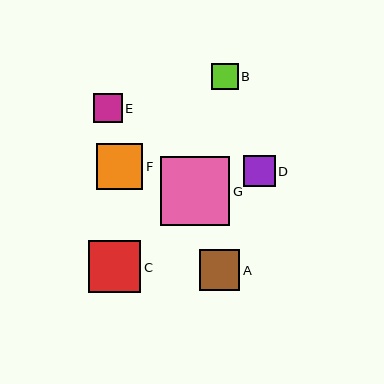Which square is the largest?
Square G is the largest with a size of approximately 69 pixels.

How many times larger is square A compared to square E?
Square A is approximately 1.4 times the size of square E.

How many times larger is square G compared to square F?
Square G is approximately 1.5 times the size of square F.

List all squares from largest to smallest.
From largest to smallest: G, C, F, A, D, E, B.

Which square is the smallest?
Square B is the smallest with a size of approximately 26 pixels.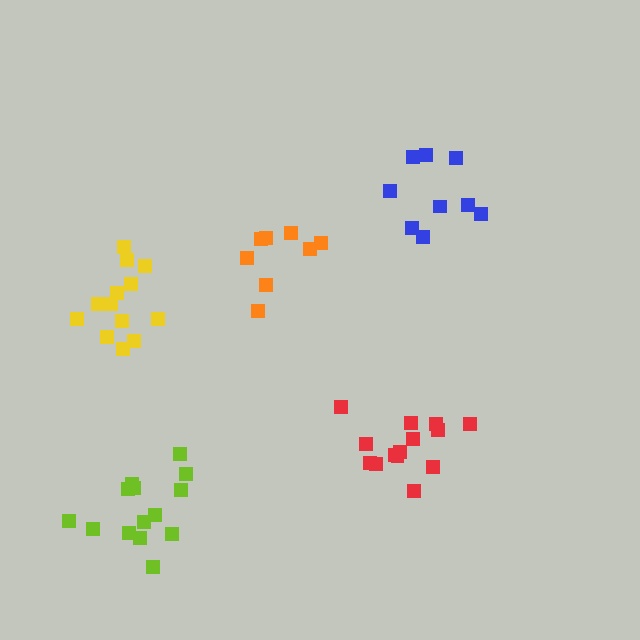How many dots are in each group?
Group 1: 13 dots, Group 2: 14 dots, Group 3: 8 dots, Group 4: 14 dots, Group 5: 9 dots (58 total).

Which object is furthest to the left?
The yellow cluster is leftmost.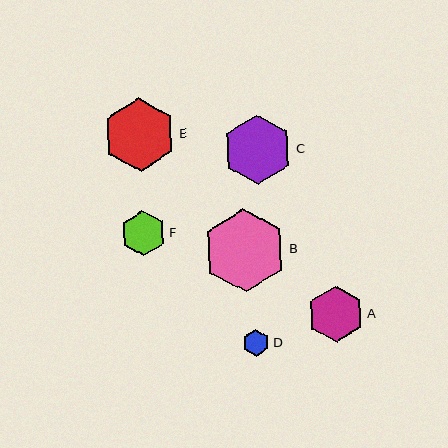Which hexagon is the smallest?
Hexagon D is the smallest with a size of approximately 27 pixels.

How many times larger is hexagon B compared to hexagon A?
Hexagon B is approximately 1.5 times the size of hexagon A.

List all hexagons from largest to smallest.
From largest to smallest: B, E, C, A, F, D.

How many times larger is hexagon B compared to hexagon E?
Hexagon B is approximately 1.1 times the size of hexagon E.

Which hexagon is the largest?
Hexagon B is the largest with a size of approximately 84 pixels.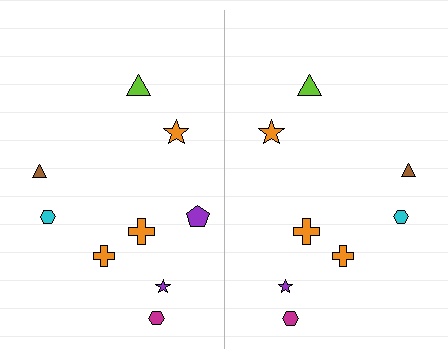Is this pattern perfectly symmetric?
No, the pattern is not perfectly symmetric. A purple pentagon is missing from the right side.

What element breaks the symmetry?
A purple pentagon is missing from the right side.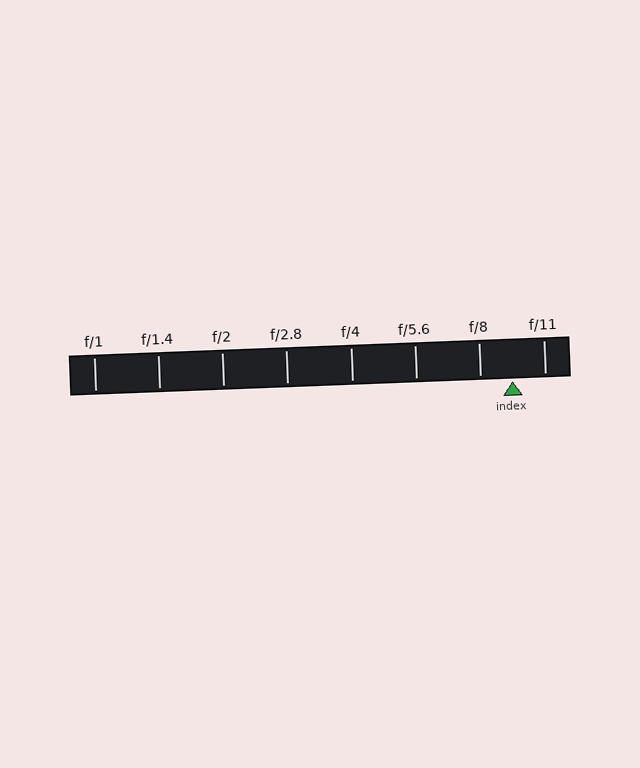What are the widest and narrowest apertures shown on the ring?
The widest aperture shown is f/1 and the narrowest is f/11.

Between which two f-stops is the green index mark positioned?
The index mark is between f/8 and f/11.